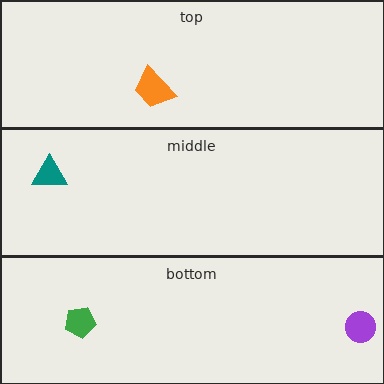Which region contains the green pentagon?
The bottom region.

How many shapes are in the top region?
1.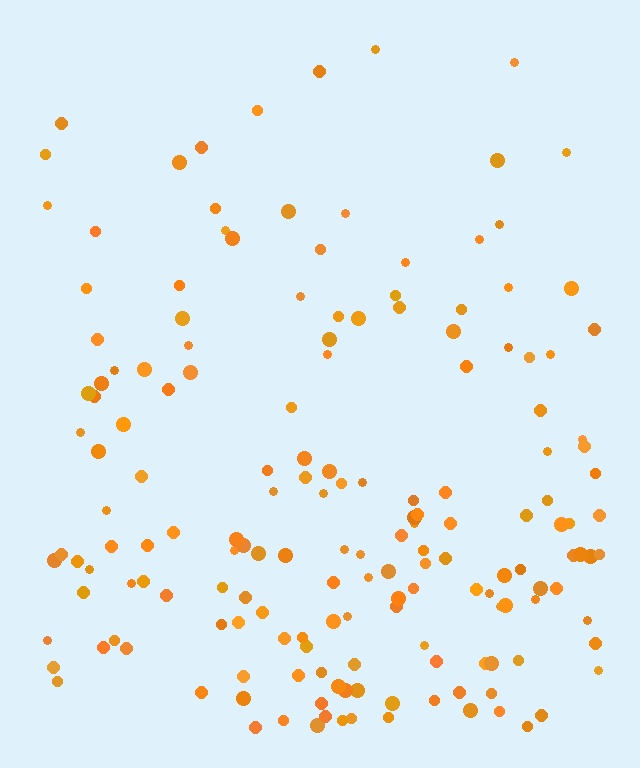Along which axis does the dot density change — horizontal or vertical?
Vertical.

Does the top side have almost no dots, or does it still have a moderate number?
Still a moderate number, just noticeably fewer than the bottom.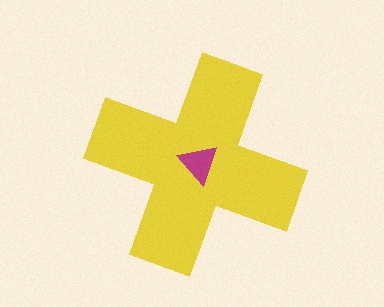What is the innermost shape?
The magenta triangle.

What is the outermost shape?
The yellow cross.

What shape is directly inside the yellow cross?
The magenta triangle.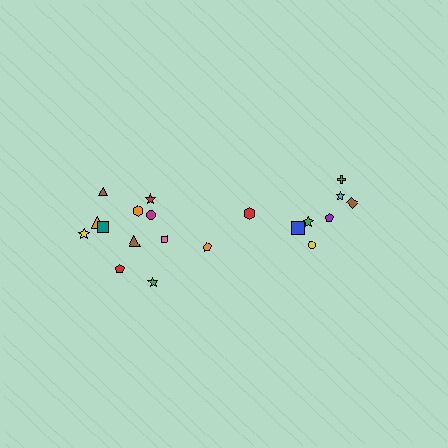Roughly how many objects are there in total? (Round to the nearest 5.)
Roughly 20 objects in total.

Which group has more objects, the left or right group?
The left group.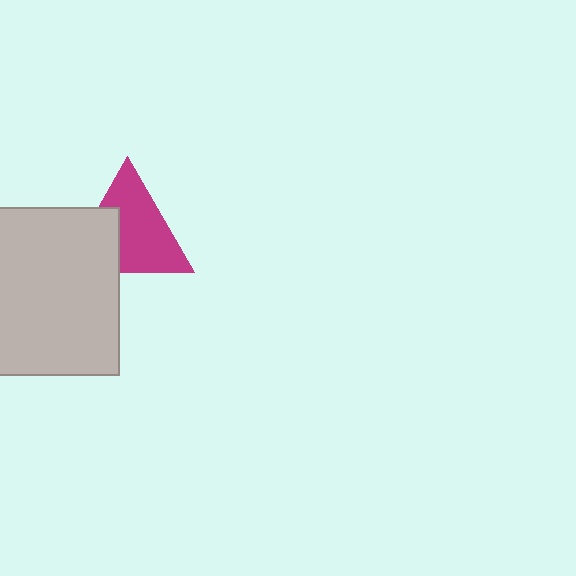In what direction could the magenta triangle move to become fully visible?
The magenta triangle could move toward the upper-right. That would shift it out from behind the light gray square entirely.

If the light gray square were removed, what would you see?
You would see the complete magenta triangle.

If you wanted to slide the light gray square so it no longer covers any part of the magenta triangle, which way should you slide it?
Slide it toward the lower-left — that is the most direct way to separate the two shapes.